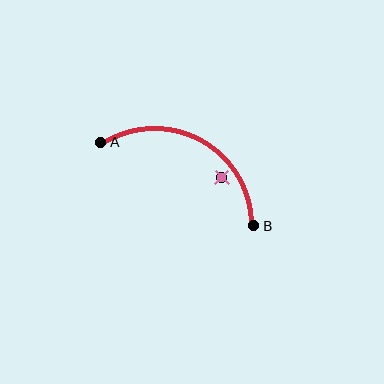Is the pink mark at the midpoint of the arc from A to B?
No — the pink mark does not lie on the arc at all. It sits slightly inside the curve.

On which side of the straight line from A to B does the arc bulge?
The arc bulges above the straight line connecting A and B.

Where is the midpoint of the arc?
The arc midpoint is the point on the curve farthest from the straight line joining A and B. It sits above that line.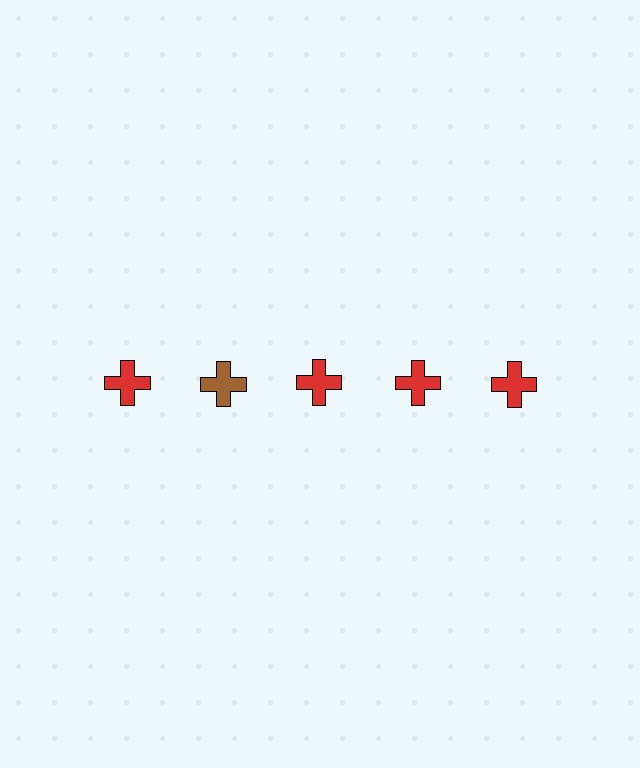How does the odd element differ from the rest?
It has a different color: brown instead of red.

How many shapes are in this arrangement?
There are 5 shapes arranged in a grid pattern.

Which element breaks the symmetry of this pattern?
The brown cross in the top row, second from left column breaks the symmetry. All other shapes are red crosses.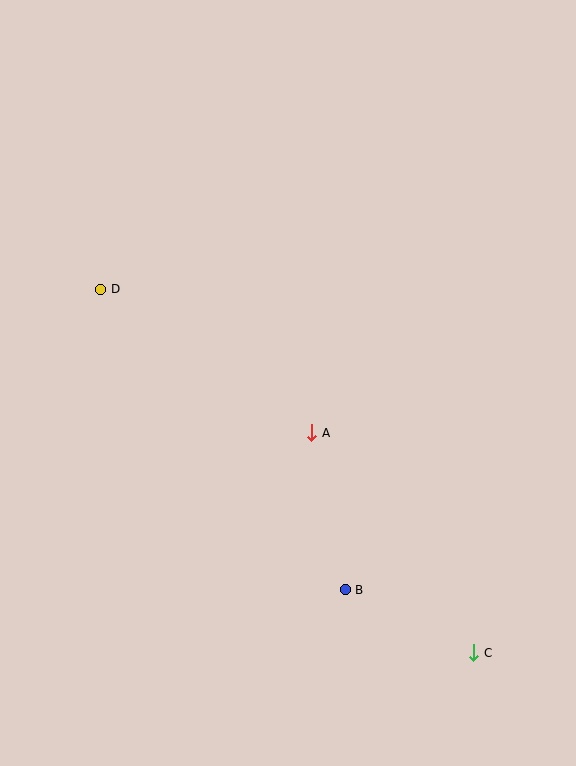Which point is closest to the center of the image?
Point A at (312, 433) is closest to the center.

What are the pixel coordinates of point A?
Point A is at (312, 433).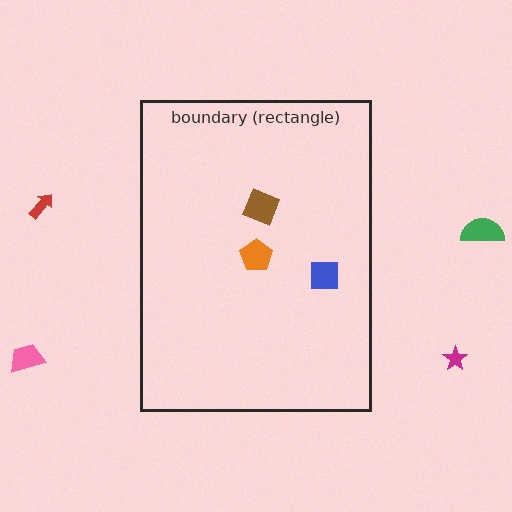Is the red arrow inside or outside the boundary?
Outside.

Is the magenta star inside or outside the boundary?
Outside.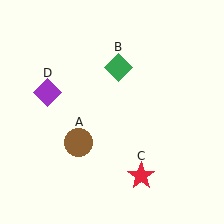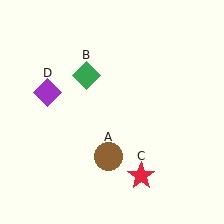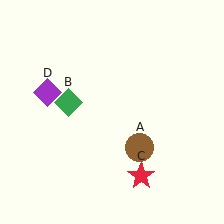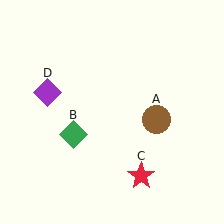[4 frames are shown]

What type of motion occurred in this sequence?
The brown circle (object A), green diamond (object B) rotated counterclockwise around the center of the scene.